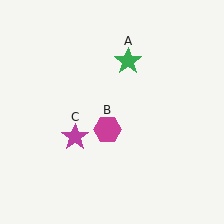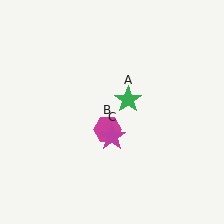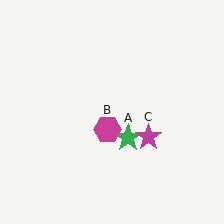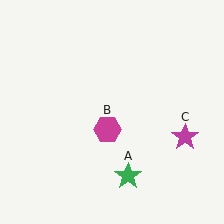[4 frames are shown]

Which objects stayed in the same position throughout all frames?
Magenta hexagon (object B) remained stationary.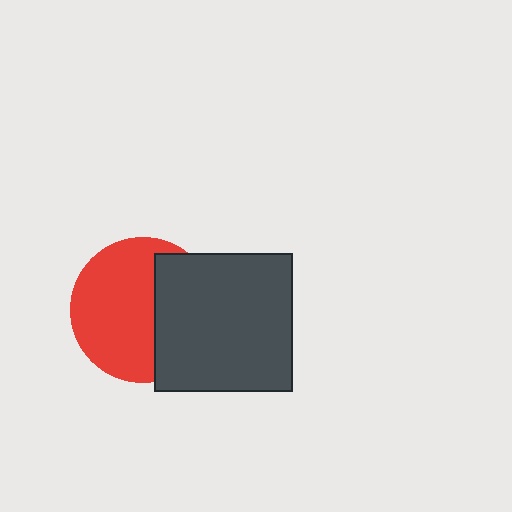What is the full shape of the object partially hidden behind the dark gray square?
The partially hidden object is a red circle.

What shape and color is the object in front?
The object in front is a dark gray square.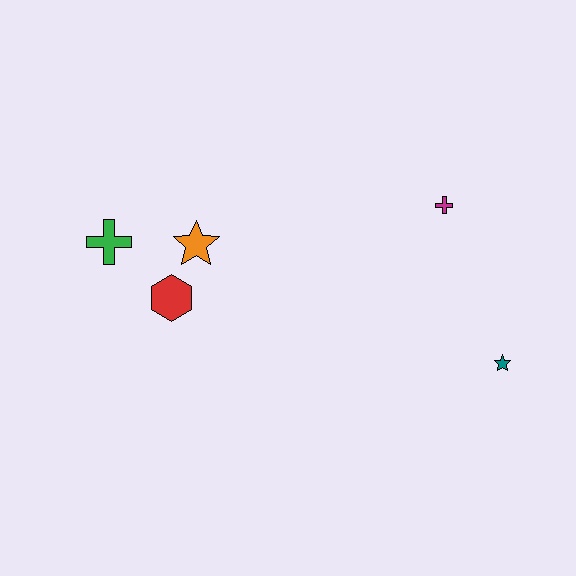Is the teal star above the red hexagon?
No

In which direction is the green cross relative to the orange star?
The green cross is to the left of the orange star.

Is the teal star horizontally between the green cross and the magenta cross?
No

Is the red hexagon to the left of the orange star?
Yes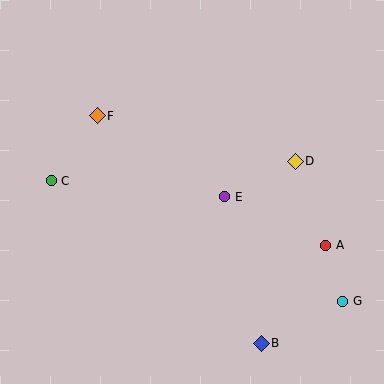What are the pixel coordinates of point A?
Point A is at (326, 245).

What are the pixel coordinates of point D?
Point D is at (295, 161).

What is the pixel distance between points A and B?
The distance between A and B is 117 pixels.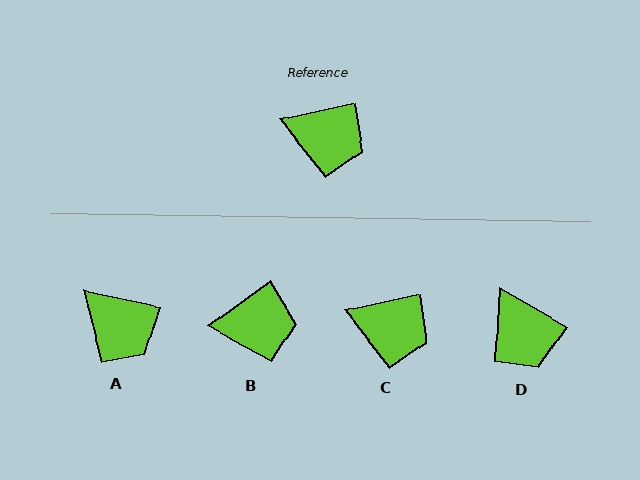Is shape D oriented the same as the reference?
No, it is off by about 42 degrees.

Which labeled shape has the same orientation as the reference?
C.